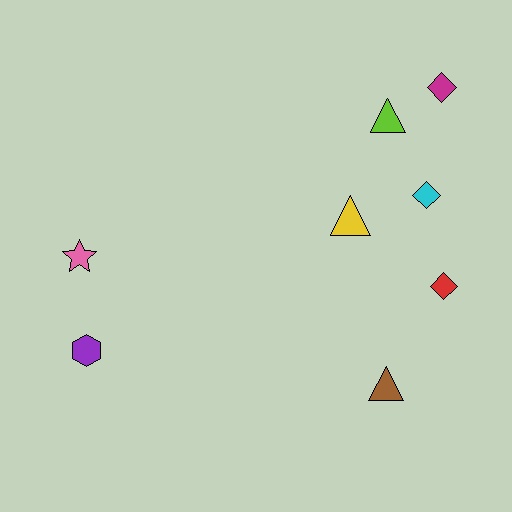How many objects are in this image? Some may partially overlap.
There are 8 objects.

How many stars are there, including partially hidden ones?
There is 1 star.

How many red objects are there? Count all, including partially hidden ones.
There is 1 red object.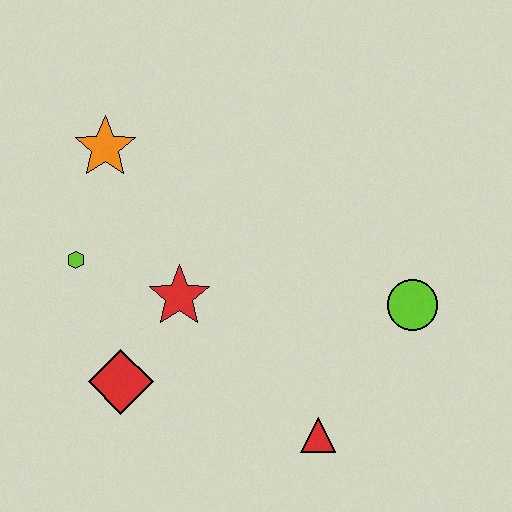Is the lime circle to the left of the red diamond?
No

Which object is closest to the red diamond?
The red star is closest to the red diamond.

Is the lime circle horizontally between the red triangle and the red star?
No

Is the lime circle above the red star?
No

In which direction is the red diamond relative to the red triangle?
The red diamond is to the left of the red triangle.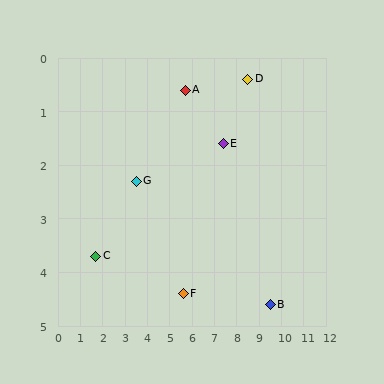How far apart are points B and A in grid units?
Points B and A are about 5.5 grid units apart.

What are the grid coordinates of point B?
Point B is at approximately (9.5, 4.6).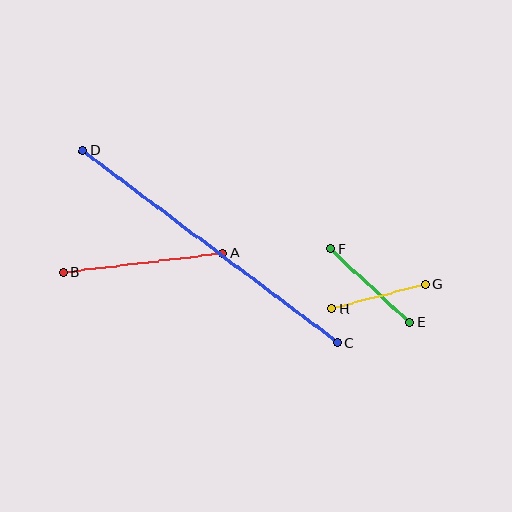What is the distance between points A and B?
The distance is approximately 161 pixels.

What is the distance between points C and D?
The distance is approximately 319 pixels.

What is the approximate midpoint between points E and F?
The midpoint is at approximately (370, 285) pixels.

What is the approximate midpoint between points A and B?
The midpoint is at approximately (143, 263) pixels.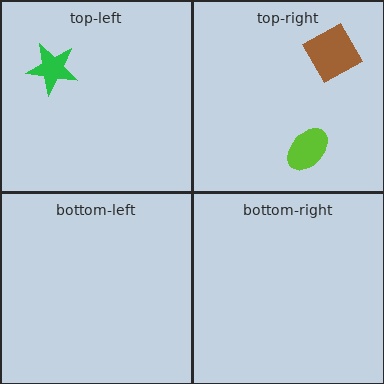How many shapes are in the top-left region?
1.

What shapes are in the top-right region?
The brown diamond, the lime ellipse.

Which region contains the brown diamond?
The top-right region.